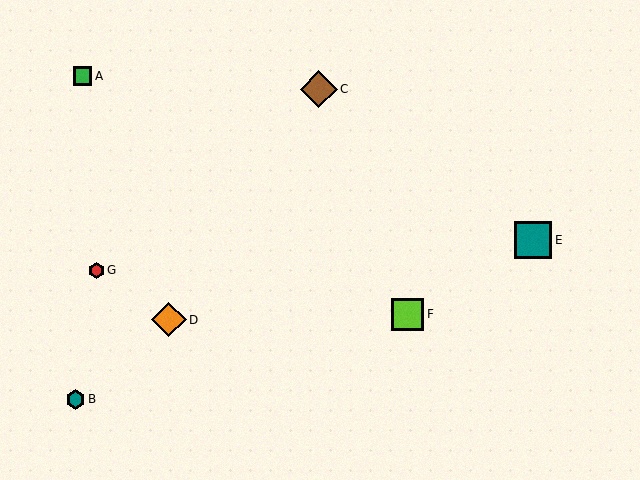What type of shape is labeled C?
Shape C is a brown diamond.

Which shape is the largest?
The teal square (labeled E) is the largest.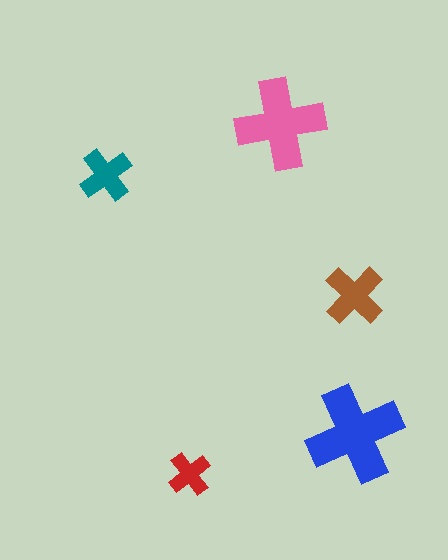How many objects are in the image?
There are 5 objects in the image.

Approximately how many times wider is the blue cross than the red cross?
About 2 times wider.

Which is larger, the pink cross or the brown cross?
The pink one.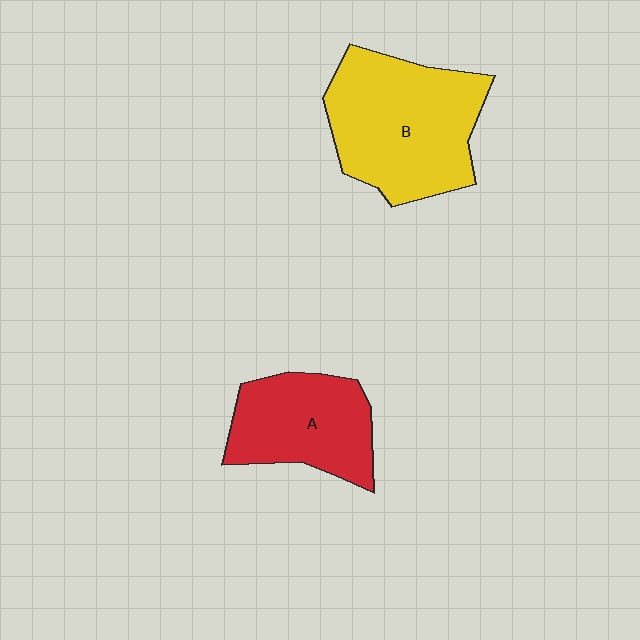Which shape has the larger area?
Shape B (yellow).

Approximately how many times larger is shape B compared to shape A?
Approximately 1.5 times.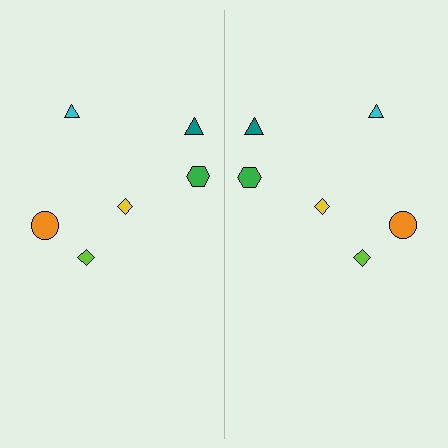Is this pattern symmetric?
Yes, this pattern has bilateral (reflection) symmetry.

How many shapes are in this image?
There are 12 shapes in this image.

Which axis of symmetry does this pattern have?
The pattern has a vertical axis of symmetry running through the center of the image.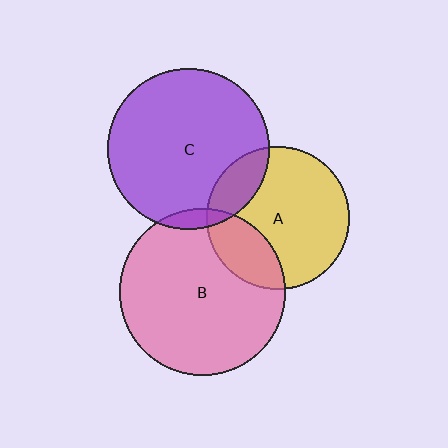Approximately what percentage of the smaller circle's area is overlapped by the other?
Approximately 5%.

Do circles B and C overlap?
Yes.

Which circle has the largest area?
Circle B (pink).